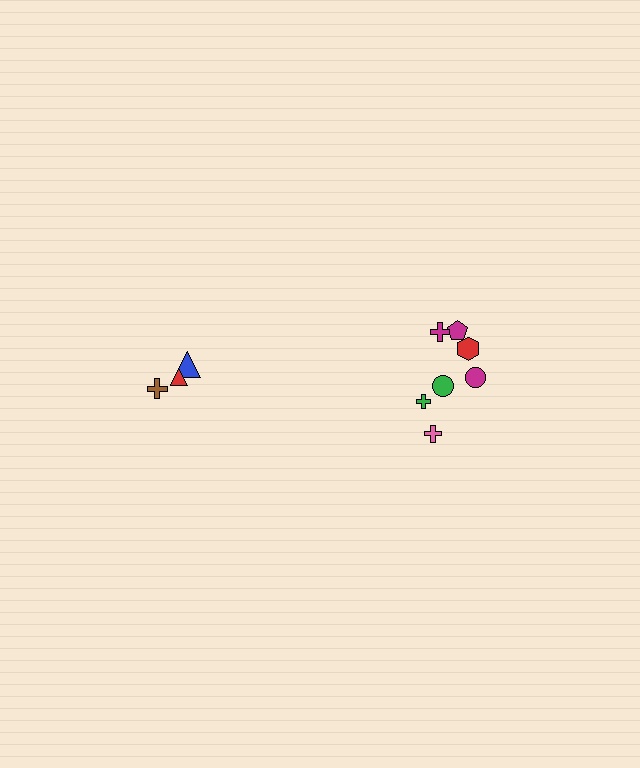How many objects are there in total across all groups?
There are 10 objects.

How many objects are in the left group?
There are 3 objects.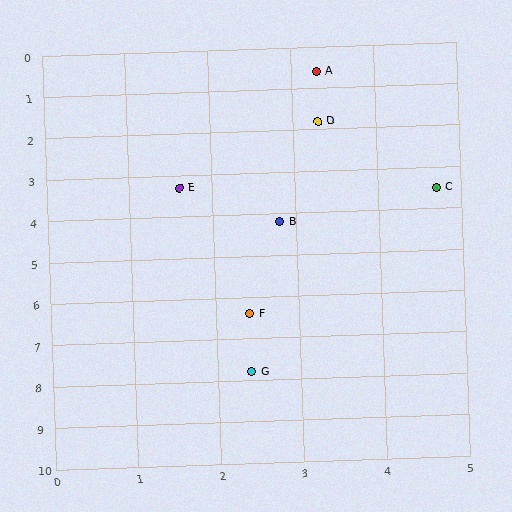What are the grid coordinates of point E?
Point E is at approximately (1.6, 3.3).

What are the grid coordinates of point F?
Point F is at approximately (2.4, 6.4).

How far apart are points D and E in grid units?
Points D and E are about 2.3 grid units apart.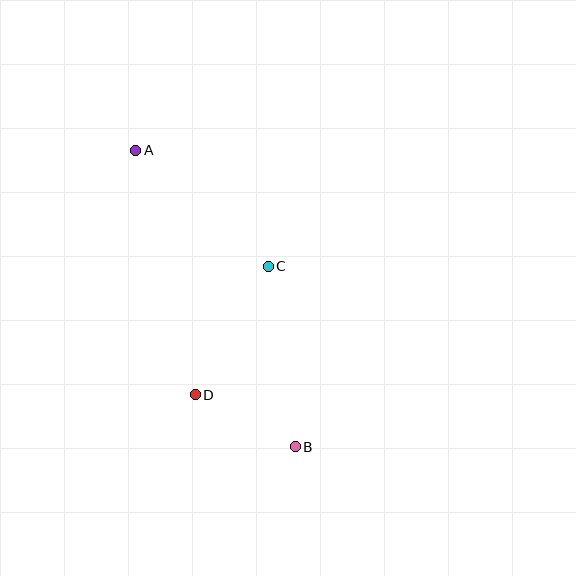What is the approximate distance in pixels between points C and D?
The distance between C and D is approximately 148 pixels.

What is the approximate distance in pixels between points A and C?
The distance between A and C is approximately 176 pixels.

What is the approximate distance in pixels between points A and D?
The distance between A and D is approximately 252 pixels.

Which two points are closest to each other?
Points B and D are closest to each other.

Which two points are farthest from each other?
Points A and B are farthest from each other.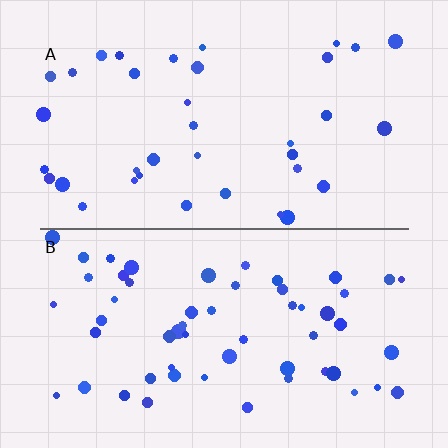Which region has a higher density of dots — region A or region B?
B (the bottom).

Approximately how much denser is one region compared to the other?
Approximately 1.6× — region B over region A.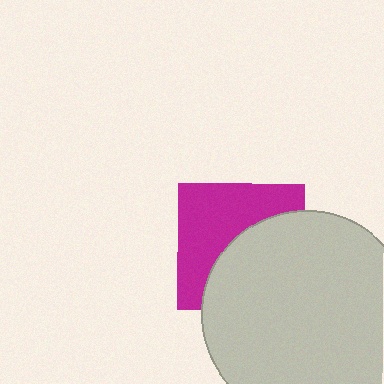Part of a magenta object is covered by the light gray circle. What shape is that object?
It is a square.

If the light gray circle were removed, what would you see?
You would see the complete magenta square.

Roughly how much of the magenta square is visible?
About half of it is visible (roughly 50%).